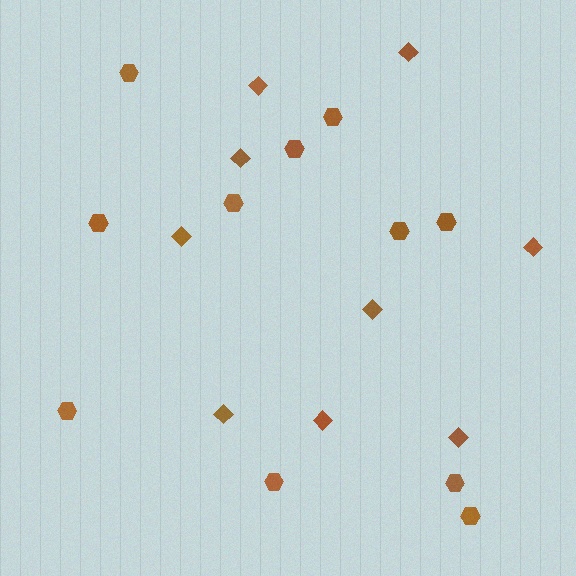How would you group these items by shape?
There are 2 groups: one group of diamonds (9) and one group of hexagons (11).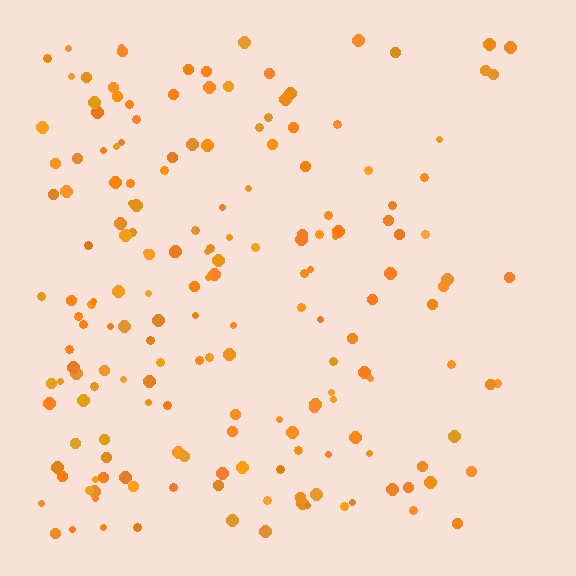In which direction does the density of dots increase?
From right to left, with the left side densest.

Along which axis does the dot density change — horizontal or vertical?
Horizontal.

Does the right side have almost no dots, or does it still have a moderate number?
Still a moderate number, just noticeably fewer than the left.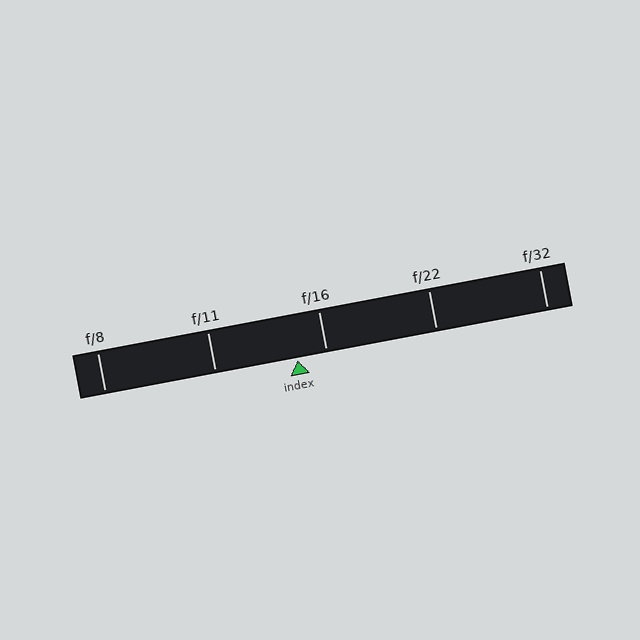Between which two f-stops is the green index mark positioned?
The index mark is between f/11 and f/16.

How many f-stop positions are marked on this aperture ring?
There are 5 f-stop positions marked.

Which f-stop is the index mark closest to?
The index mark is closest to f/16.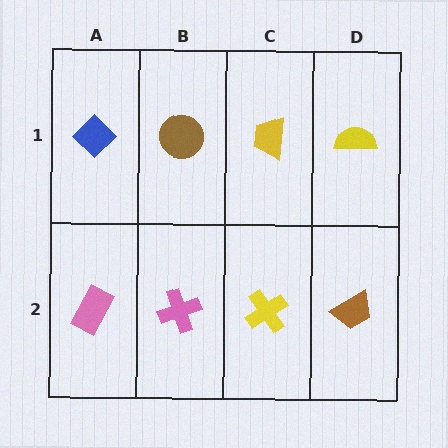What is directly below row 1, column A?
A pink rectangle.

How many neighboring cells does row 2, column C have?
3.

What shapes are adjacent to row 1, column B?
A pink cross (row 2, column B), a blue diamond (row 1, column A), a yellow trapezoid (row 1, column C).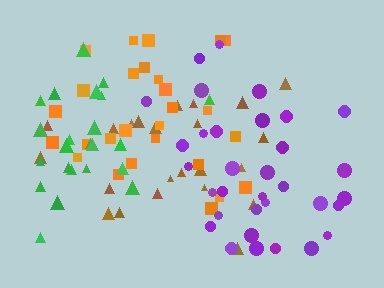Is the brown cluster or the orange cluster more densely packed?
Brown.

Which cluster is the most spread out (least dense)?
Orange.